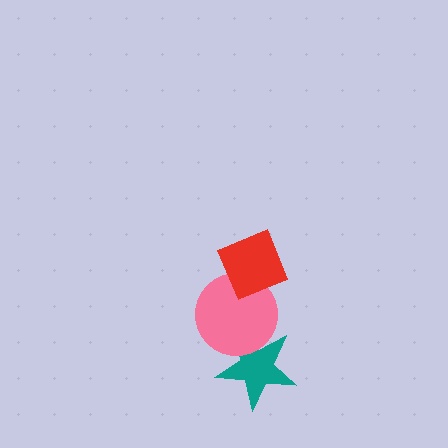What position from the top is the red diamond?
The red diamond is 1st from the top.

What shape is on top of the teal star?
The pink circle is on top of the teal star.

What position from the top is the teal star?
The teal star is 3rd from the top.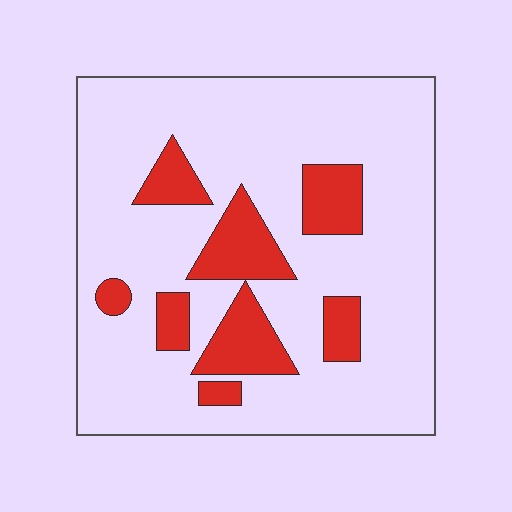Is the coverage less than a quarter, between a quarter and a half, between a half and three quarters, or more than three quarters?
Less than a quarter.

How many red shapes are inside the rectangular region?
8.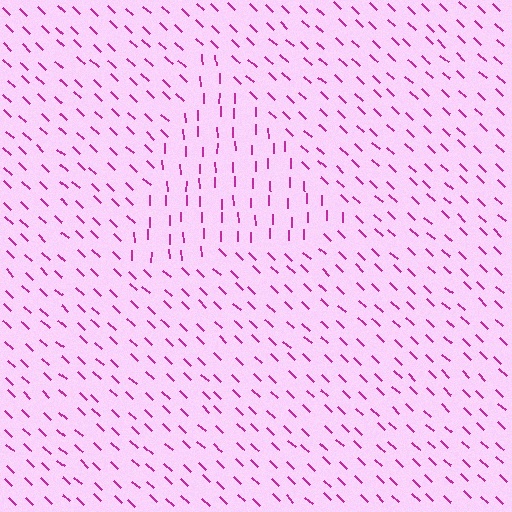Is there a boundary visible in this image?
Yes, there is a texture boundary formed by a change in line orientation.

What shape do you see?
I see a triangle.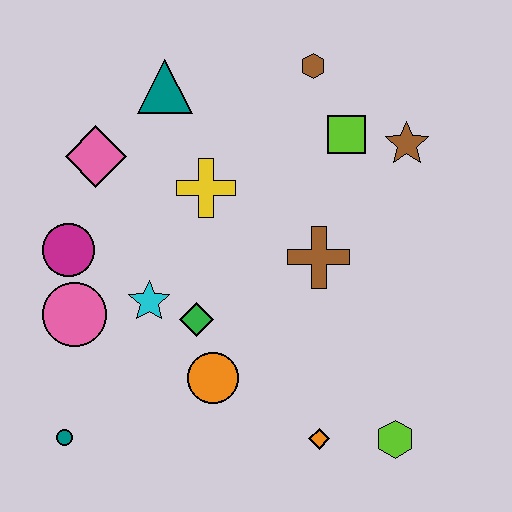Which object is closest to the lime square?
The brown star is closest to the lime square.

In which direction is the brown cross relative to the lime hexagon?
The brown cross is above the lime hexagon.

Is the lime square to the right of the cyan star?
Yes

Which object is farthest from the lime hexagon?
The teal triangle is farthest from the lime hexagon.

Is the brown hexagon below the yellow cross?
No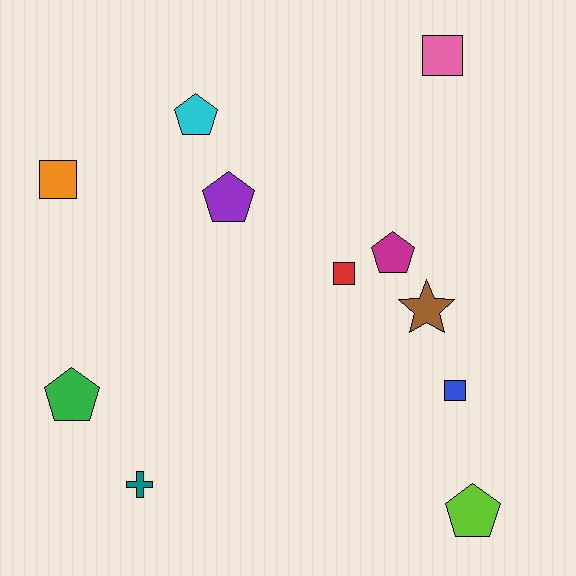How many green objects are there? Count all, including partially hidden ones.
There is 1 green object.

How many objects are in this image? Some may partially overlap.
There are 11 objects.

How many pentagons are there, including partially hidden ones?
There are 5 pentagons.